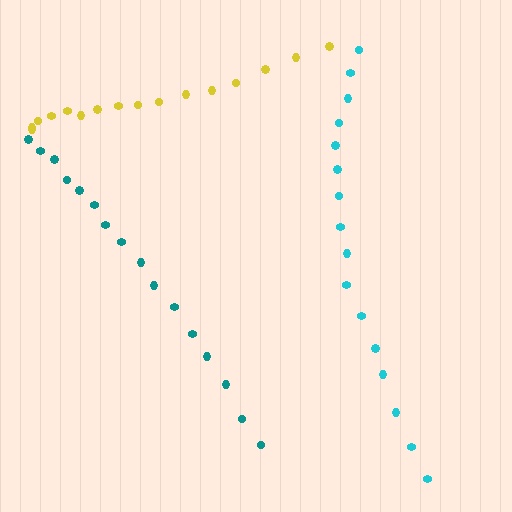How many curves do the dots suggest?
There are 3 distinct paths.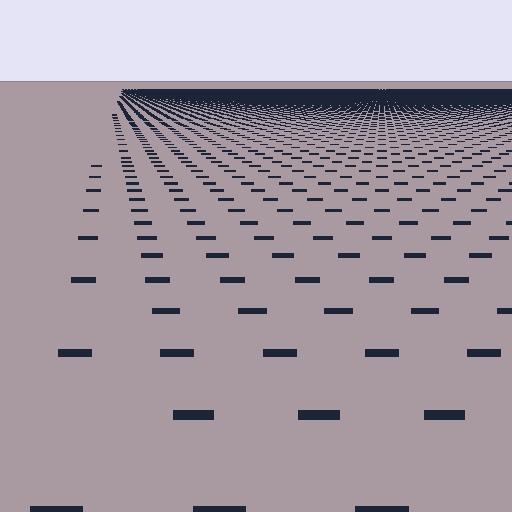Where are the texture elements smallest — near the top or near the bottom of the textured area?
Near the top.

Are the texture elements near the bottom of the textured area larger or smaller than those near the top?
Larger. Near the bottom, elements are closer to the viewer and appear at a bigger on-screen size.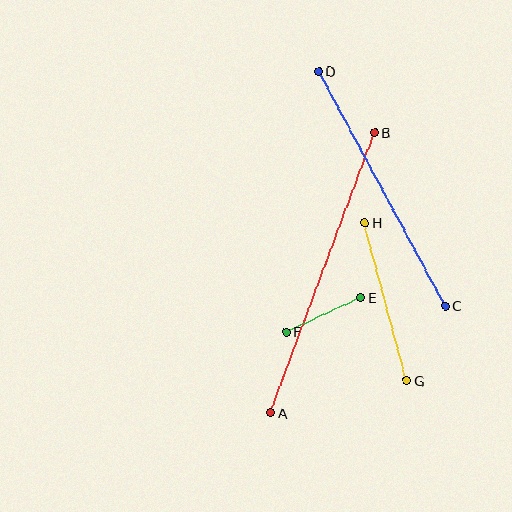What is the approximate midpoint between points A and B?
The midpoint is at approximately (323, 273) pixels.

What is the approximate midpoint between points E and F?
The midpoint is at approximately (324, 315) pixels.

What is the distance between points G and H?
The distance is approximately 163 pixels.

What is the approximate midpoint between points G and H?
The midpoint is at approximately (386, 301) pixels.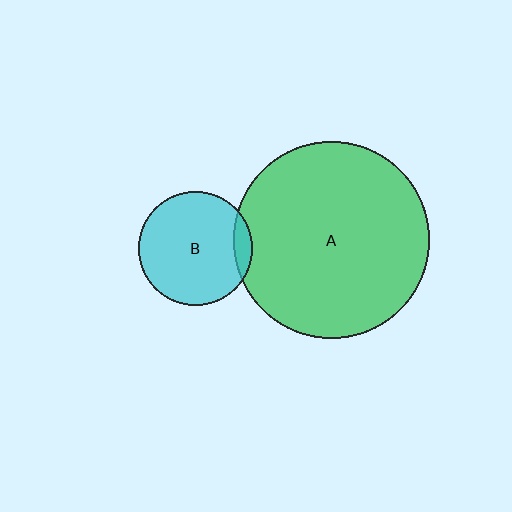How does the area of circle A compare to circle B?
Approximately 3.0 times.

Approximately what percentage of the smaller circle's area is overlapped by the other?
Approximately 10%.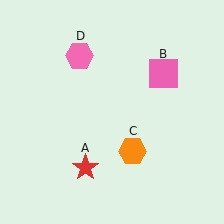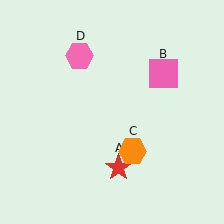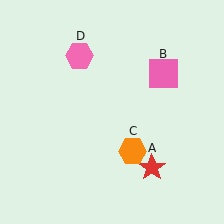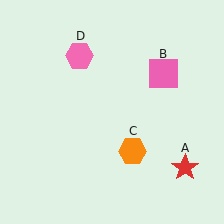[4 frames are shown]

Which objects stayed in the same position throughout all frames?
Pink square (object B) and orange hexagon (object C) and pink hexagon (object D) remained stationary.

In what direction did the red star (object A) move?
The red star (object A) moved right.